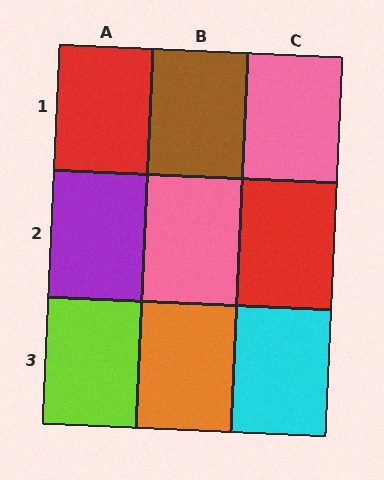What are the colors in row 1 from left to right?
Red, brown, pink.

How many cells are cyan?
1 cell is cyan.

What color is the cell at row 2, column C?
Red.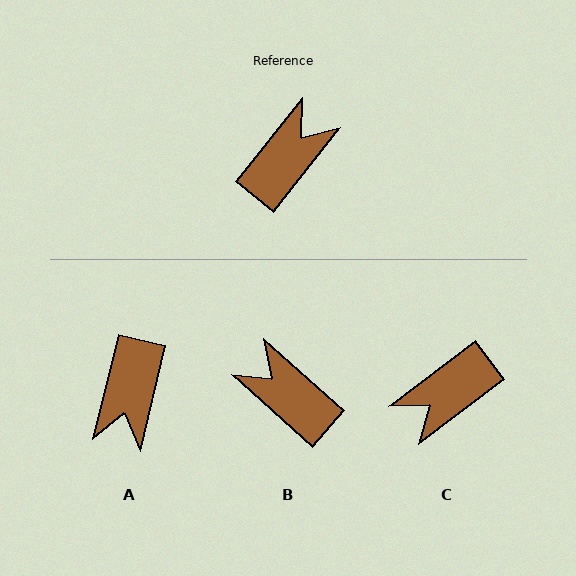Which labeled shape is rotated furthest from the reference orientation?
C, about 166 degrees away.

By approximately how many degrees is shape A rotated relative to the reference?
Approximately 155 degrees clockwise.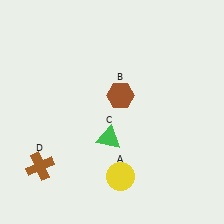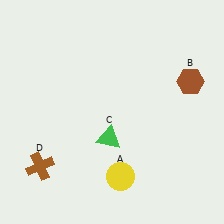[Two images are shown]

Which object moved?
The brown hexagon (B) moved right.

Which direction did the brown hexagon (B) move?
The brown hexagon (B) moved right.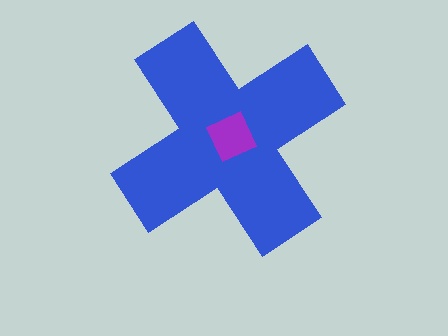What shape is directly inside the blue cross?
The purple diamond.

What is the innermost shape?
The purple diamond.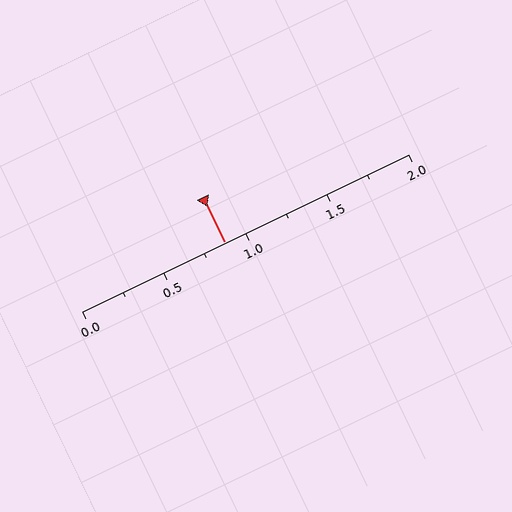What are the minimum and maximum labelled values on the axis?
The axis runs from 0.0 to 2.0.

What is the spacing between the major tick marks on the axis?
The major ticks are spaced 0.5 apart.